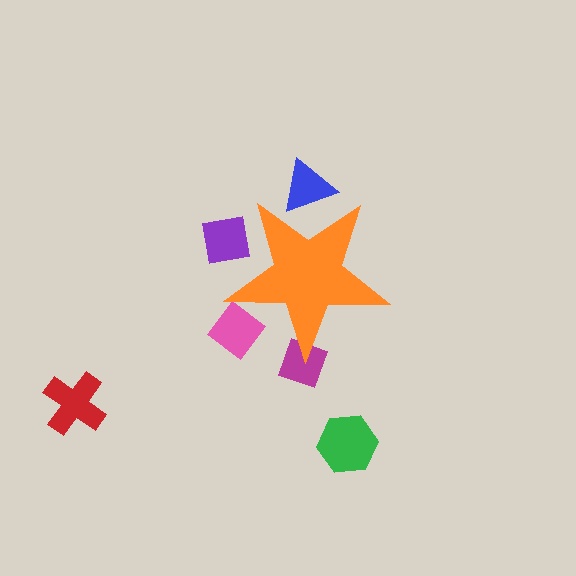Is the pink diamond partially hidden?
Yes, the pink diamond is partially hidden behind the orange star.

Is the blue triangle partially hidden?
Yes, the blue triangle is partially hidden behind the orange star.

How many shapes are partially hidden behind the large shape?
4 shapes are partially hidden.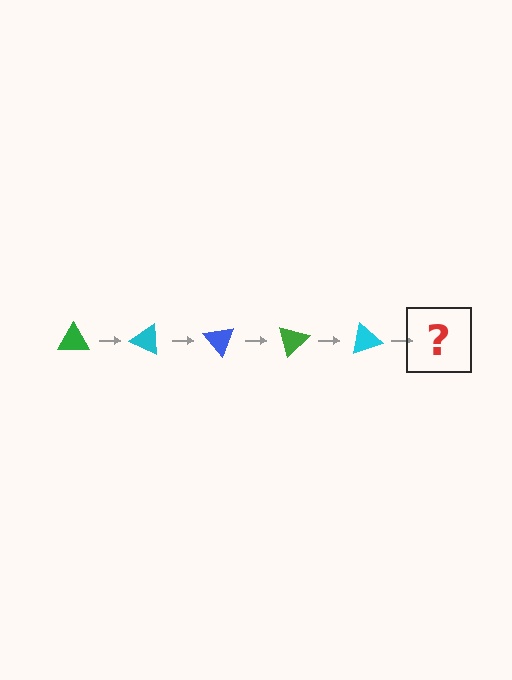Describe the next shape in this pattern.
It should be a blue triangle, rotated 125 degrees from the start.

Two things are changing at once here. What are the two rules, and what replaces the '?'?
The two rules are that it rotates 25 degrees each step and the color cycles through green, cyan, and blue. The '?' should be a blue triangle, rotated 125 degrees from the start.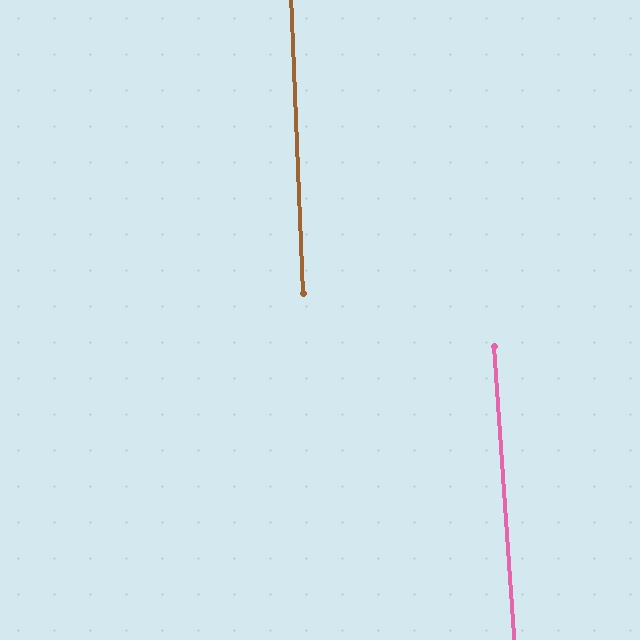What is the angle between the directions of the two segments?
Approximately 2 degrees.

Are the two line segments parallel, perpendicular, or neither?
Parallel — their directions differ by only 1.7°.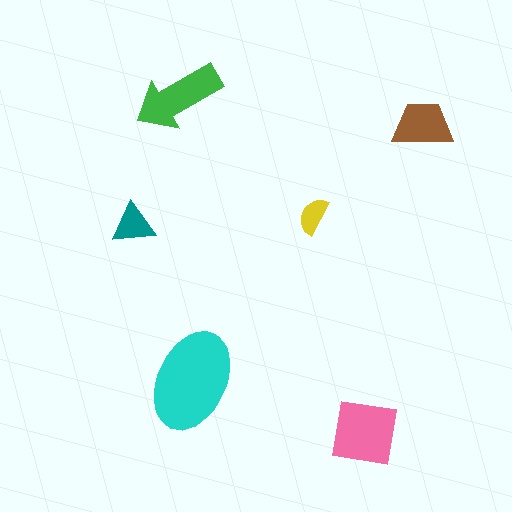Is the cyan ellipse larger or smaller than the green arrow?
Larger.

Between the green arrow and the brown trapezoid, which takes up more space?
The green arrow.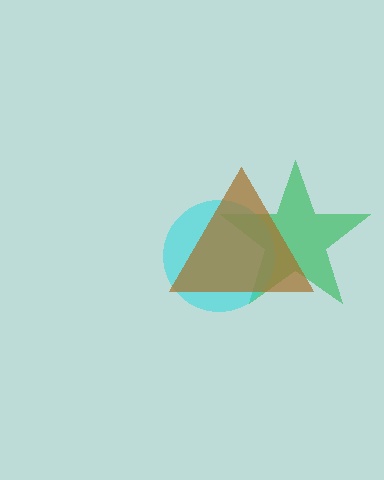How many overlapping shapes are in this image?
There are 3 overlapping shapes in the image.